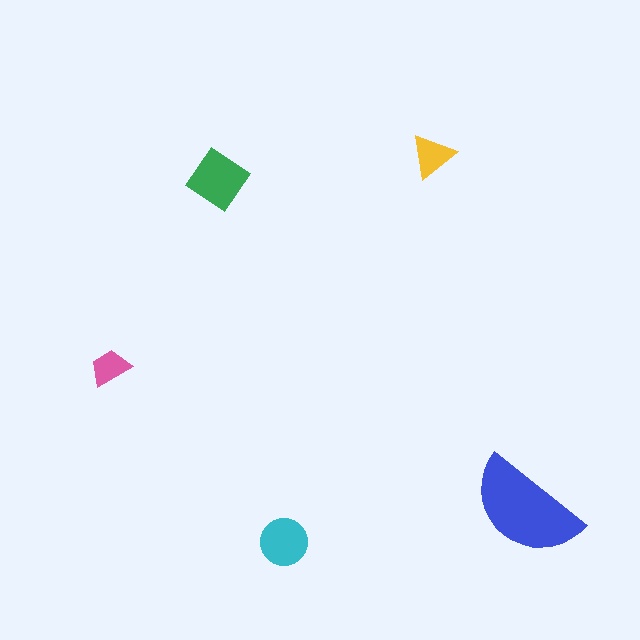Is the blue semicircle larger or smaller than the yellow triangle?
Larger.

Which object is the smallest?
The pink trapezoid.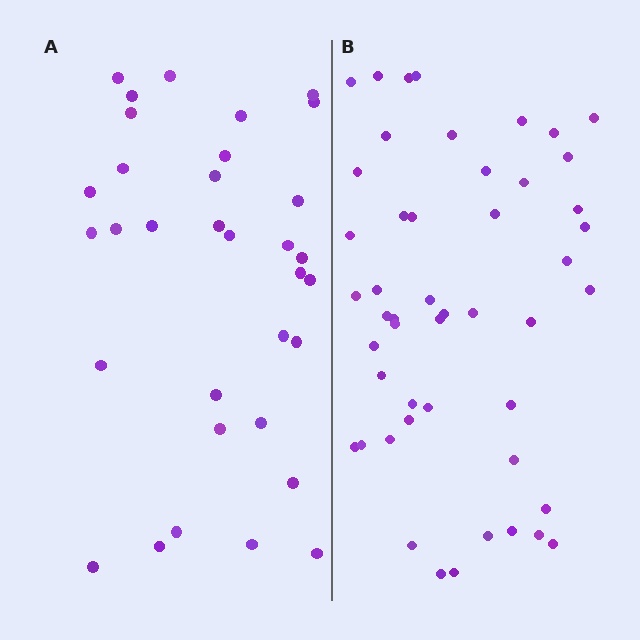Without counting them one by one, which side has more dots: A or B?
Region B (the right region) has more dots.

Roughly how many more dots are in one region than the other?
Region B has approximately 15 more dots than region A.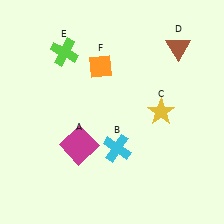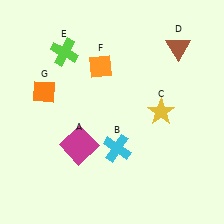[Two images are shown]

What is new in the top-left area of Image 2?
An orange diamond (G) was added in the top-left area of Image 2.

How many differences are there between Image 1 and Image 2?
There is 1 difference between the two images.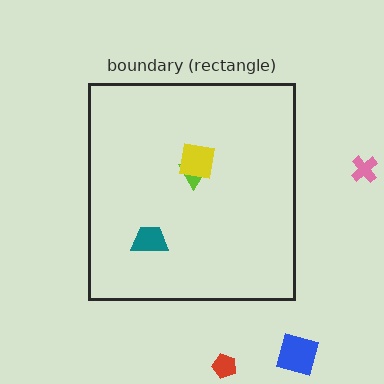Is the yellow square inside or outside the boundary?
Inside.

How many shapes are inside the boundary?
3 inside, 3 outside.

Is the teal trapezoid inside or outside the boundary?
Inside.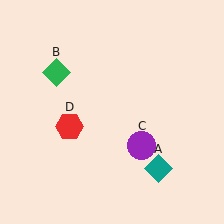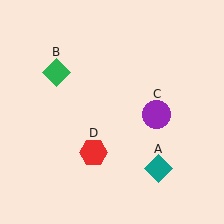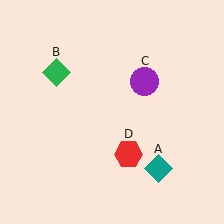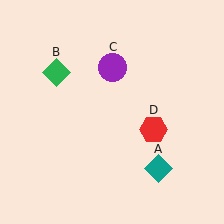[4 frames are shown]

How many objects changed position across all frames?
2 objects changed position: purple circle (object C), red hexagon (object D).